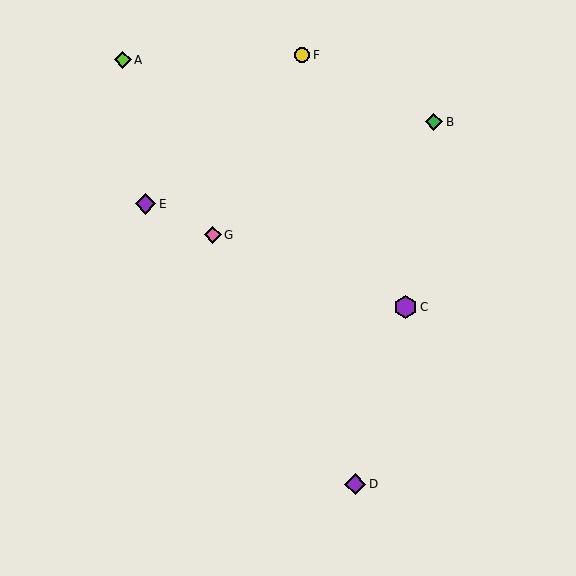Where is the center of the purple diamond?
The center of the purple diamond is at (145, 204).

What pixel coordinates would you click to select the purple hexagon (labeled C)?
Click at (406, 307) to select the purple hexagon C.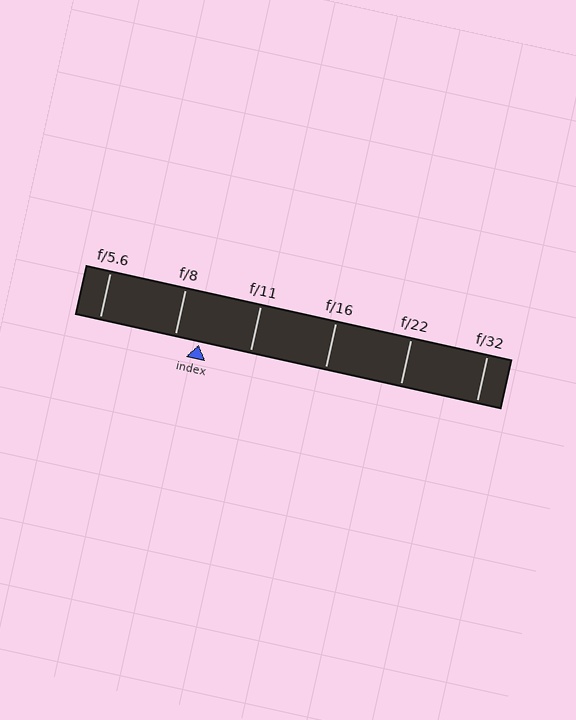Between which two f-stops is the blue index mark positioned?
The index mark is between f/8 and f/11.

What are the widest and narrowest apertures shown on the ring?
The widest aperture shown is f/5.6 and the narrowest is f/32.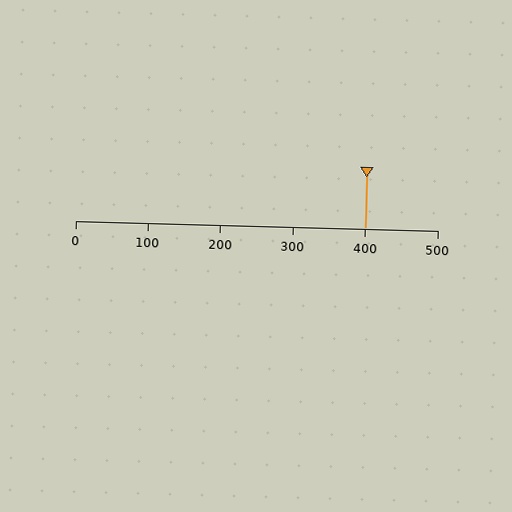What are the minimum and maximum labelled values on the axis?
The axis runs from 0 to 500.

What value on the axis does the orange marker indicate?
The marker indicates approximately 400.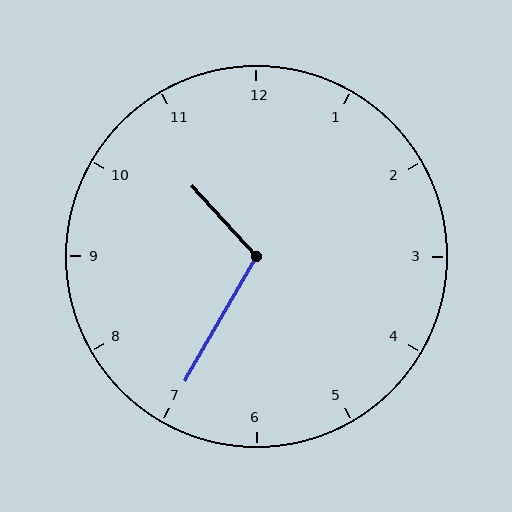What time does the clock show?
10:35.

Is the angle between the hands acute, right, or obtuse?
It is obtuse.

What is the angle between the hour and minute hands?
Approximately 108 degrees.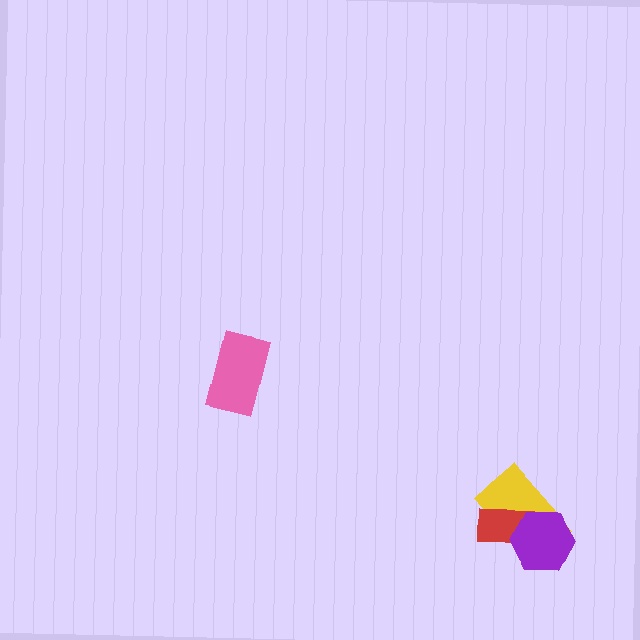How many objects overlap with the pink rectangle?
0 objects overlap with the pink rectangle.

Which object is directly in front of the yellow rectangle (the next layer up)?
The red rectangle is directly in front of the yellow rectangle.